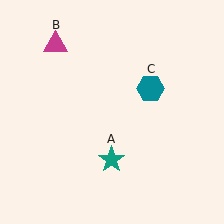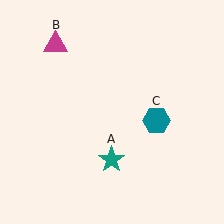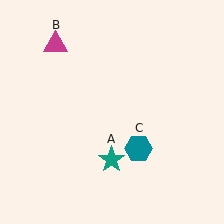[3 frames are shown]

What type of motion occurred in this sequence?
The teal hexagon (object C) rotated clockwise around the center of the scene.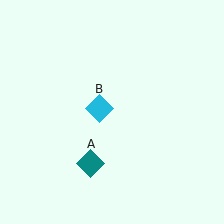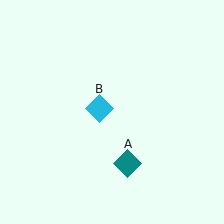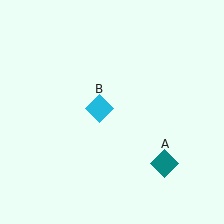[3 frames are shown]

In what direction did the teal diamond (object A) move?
The teal diamond (object A) moved right.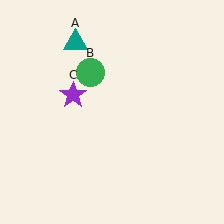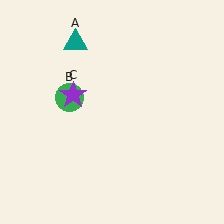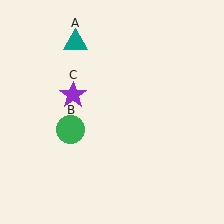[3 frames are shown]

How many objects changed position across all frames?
1 object changed position: green circle (object B).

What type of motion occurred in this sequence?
The green circle (object B) rotated counterclockwise around the center of the scene.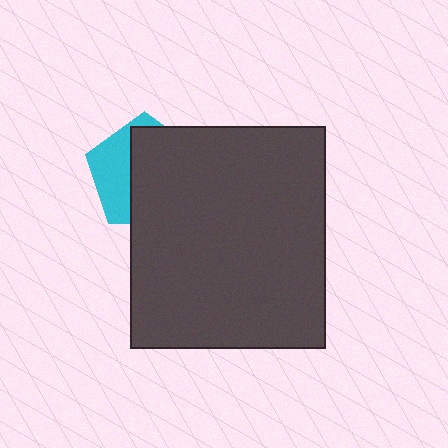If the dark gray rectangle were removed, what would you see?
You would see the complete cyan pentagon.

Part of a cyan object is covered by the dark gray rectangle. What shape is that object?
It is a pentagon.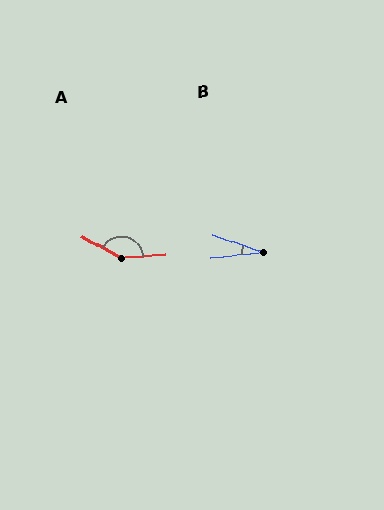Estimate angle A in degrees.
Approximately 149 degrees.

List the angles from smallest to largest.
B (26°), A (149°).